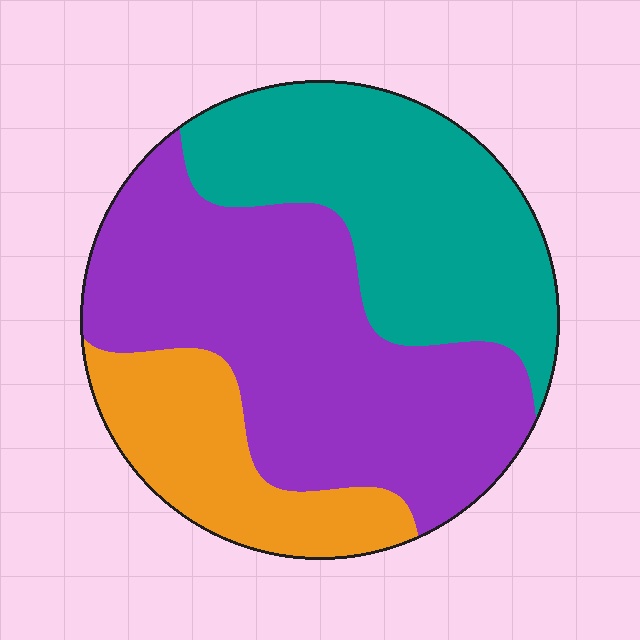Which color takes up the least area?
Orange, at roughly 20%.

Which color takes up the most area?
Purple, at roughly 45%.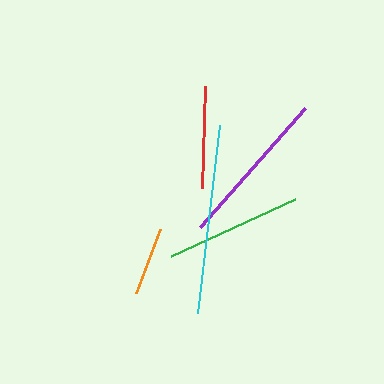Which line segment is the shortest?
The orange line is the shortest at approximately 68 pixels.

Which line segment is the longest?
The cyan line is the longest at approximately 190 pixels.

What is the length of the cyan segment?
The cyan segment is approximately 190 pixels long.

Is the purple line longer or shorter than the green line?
The purple line is longer than the green line.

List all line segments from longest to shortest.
From longest to shortest: cyan, purple, green, red, orange.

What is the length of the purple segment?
The purple segment is approximately 159 pixels long.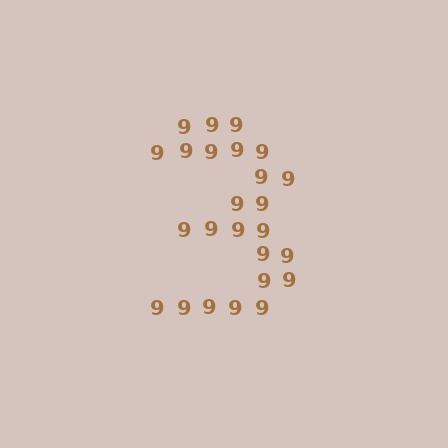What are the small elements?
The small elements are digit 9's.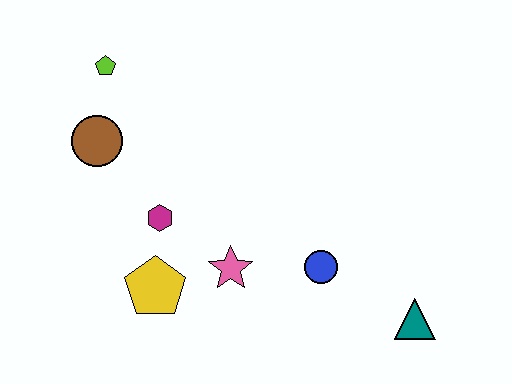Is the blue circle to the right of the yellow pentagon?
Yes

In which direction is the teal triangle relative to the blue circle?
The teal triangle is to the right of the blue circle.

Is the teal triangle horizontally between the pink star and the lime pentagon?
No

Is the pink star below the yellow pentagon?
No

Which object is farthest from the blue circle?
The lime pentagon is farthest from the blue circle.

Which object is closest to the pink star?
The yellow pentagon is closest to the pink star.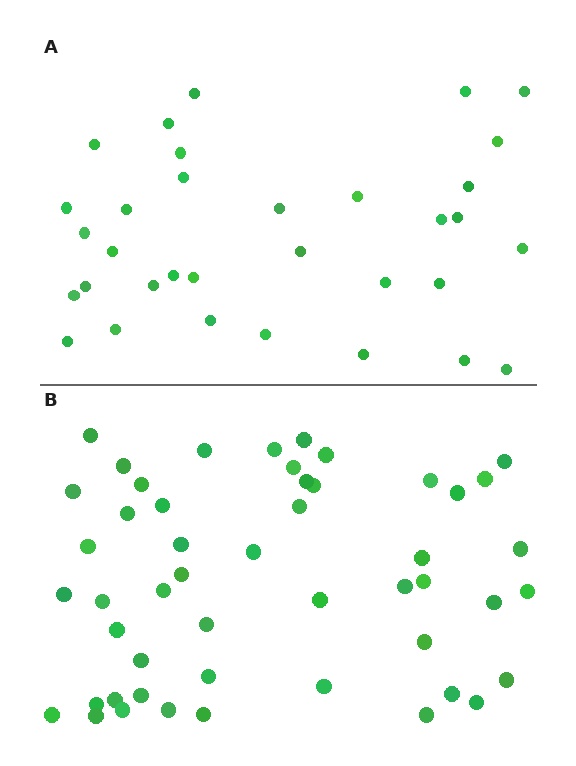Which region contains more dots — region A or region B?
Region B (the bottom region) has more dots.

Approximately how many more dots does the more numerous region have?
Region B has approximately 15 more dots than region A.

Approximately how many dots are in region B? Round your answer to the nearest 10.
About 50 dots.